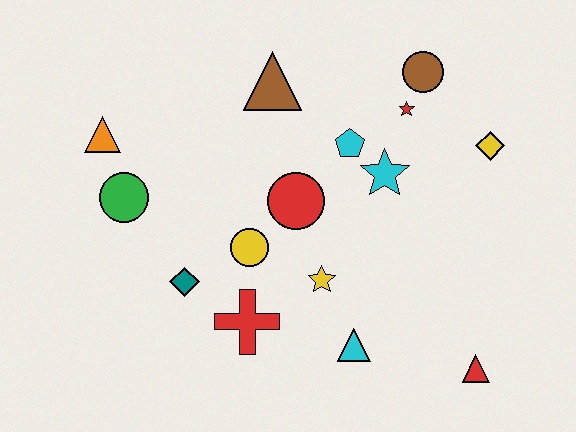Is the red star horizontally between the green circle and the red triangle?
Yes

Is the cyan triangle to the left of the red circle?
No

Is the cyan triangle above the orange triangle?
No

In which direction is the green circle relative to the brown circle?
The green circle is to the left of the brown circle.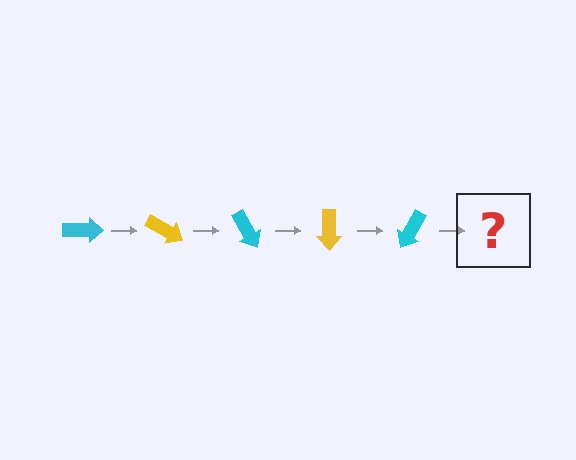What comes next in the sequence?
The next element should be a yellow arrow, rotated 150 degrees from the start.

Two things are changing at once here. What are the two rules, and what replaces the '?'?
The two rules are that it rotates 30 degrees each step and the color cycles through cyan and yellow. The '?' should be a yellow arrow, rotated 150 degrees from the start.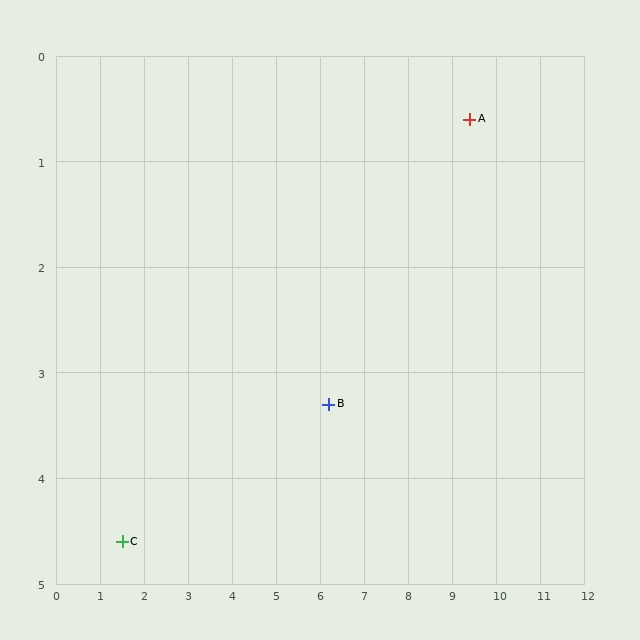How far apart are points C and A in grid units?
Points C and A are about 8.9 grid units apart.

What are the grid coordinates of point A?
Point A is at approximately (9.4, 0.6).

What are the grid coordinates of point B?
Point B is at approximately (6.2, 3.3).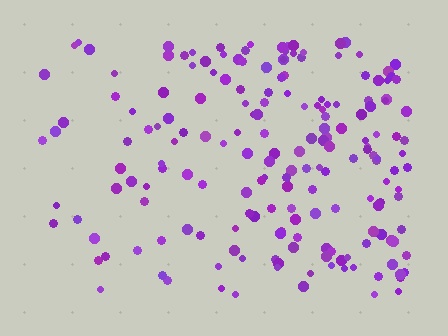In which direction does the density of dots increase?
From left to right, with the right side densest.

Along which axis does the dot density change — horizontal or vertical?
Horizontal.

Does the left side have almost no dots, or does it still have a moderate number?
Still a moderate number, just noticeably fewer than the right.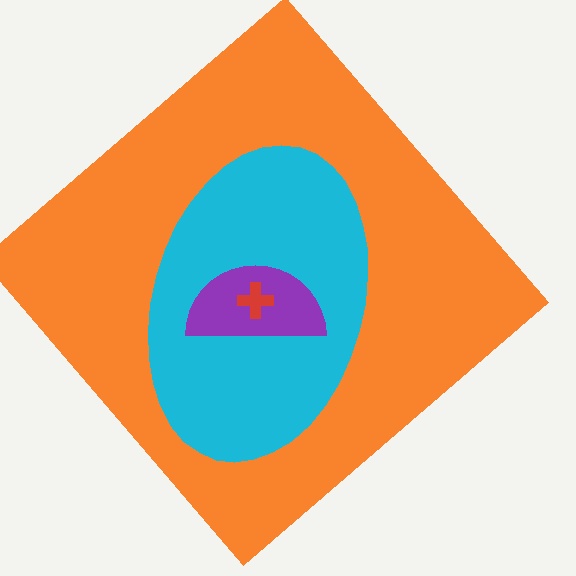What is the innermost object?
The red cross.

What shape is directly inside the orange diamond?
The cyan ellipse.